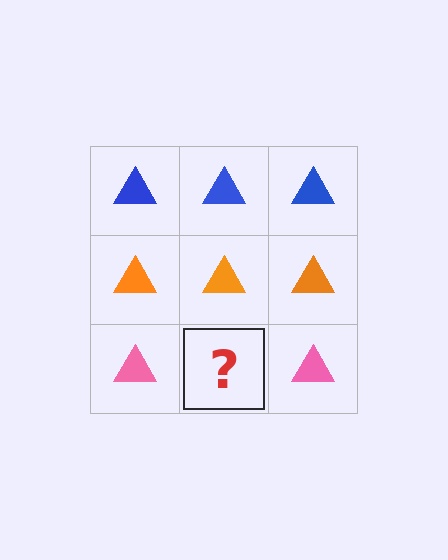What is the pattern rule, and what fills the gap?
The rule is that each row has a consistent color. The gap should be filled with a pink triangle.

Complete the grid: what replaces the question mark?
The question mark should be replaced with a pink triangle.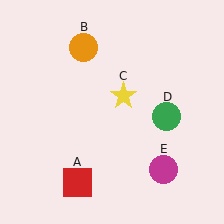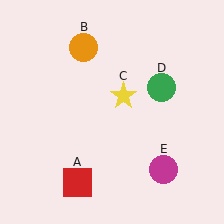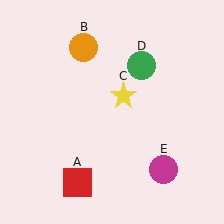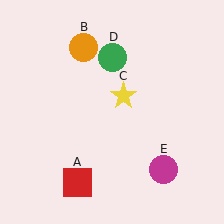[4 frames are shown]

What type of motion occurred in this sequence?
The green circle (object D) rotated counterclockwise around the center of the scene.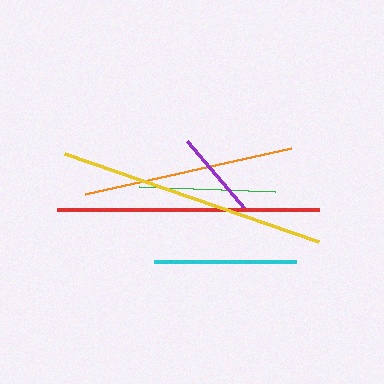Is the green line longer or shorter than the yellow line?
The yellow line is longer than the green line.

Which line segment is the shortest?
The purple line is the shortest at approximately 90 pixels.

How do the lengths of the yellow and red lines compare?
The yellow and red lines are approximately the same length.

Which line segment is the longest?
The yellow line is the longest at approximately 269 pixels.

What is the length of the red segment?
The red segment is approximately 262 pixels long.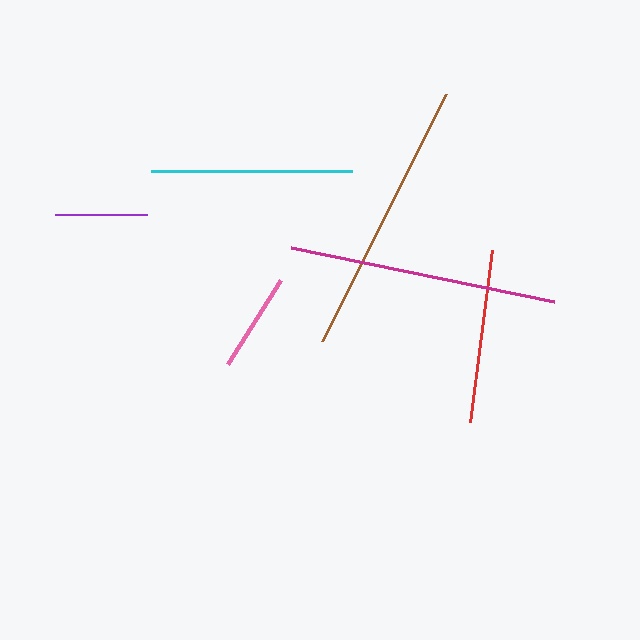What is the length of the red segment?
The red segment is approximately 173 pixels long.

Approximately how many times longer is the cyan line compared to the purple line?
The cyan line is approximately 2.2 times the length of the purple line.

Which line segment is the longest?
The brown line is the longest at approximately 277 pixels.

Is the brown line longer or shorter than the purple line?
The brown line is longer than the purple line.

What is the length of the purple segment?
The purple segment is approximately 92 pixels long.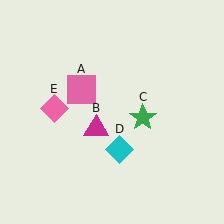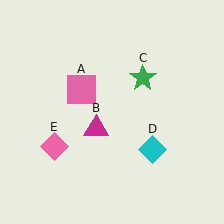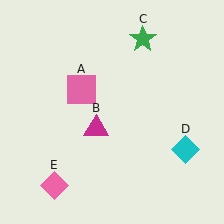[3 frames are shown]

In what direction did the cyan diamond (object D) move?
The cyan diamond (object D) moved right.